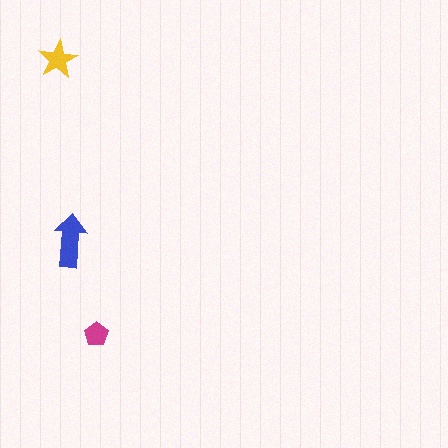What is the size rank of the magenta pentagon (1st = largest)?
3rd.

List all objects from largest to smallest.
The blue arrow, the yellow star, the magenta pentagon.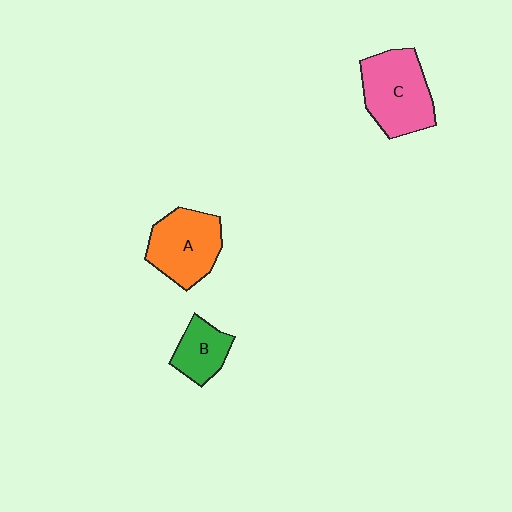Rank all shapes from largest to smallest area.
From largest to smallest: C (pink), A (orange), B (green).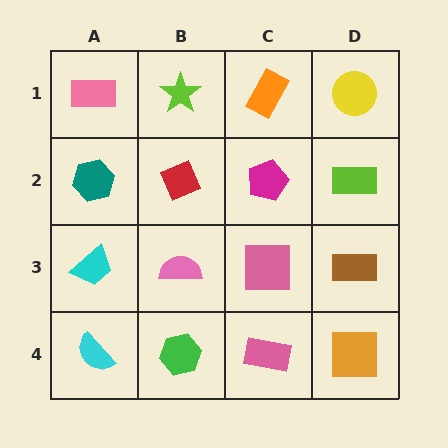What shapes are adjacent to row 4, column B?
A pink semicircle (row 3, column B), a cyan semicircle (row 4, column A), a pink rectangle (row 4, column C).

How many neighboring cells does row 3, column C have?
4.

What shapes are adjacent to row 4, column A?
A cyan trapezoid (row 3, column A), a green hexagon (row 4, column B).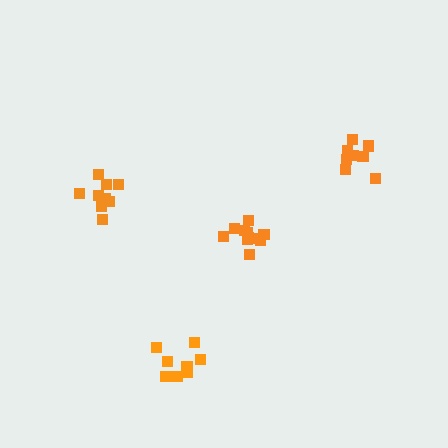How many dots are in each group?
Group 1: 9 dots, Group 2: 11 dots, Group 3: 9 dots, Group 4: 8 dots (37 total).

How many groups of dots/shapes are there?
There are 4 groups.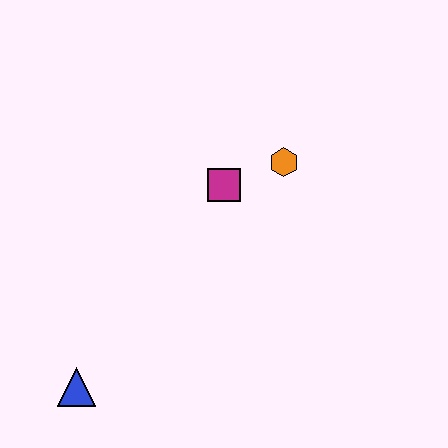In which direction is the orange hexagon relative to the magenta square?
The orange hexagon is to the right of the magenta square.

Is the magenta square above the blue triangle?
Yes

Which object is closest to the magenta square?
The orange hexagon is closest to the magenta square.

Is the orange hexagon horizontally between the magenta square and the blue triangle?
No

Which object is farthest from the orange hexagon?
The blue triangle is farthest from the orange hexagon.